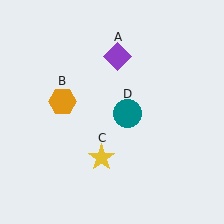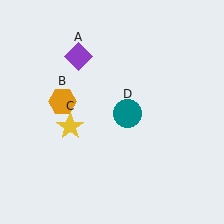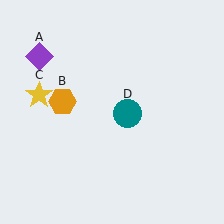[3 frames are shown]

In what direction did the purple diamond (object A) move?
The purple diamond (object A) moved left.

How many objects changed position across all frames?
2 objects changed position: purple diamond (object A), yellow star (object C).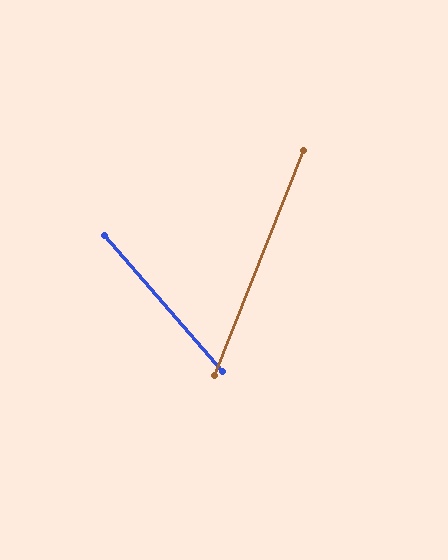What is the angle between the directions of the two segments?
Approximately 62 degrees.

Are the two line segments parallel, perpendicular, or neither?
Neither parallel nor perpendicular — they differ by about 62°.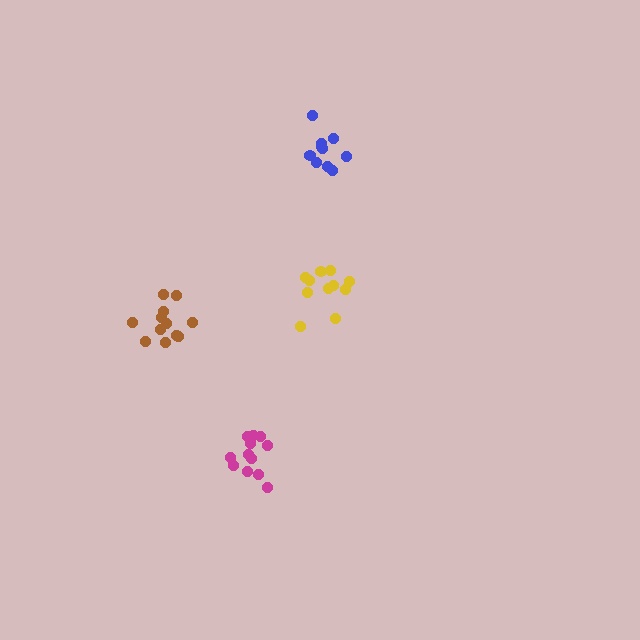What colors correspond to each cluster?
The clusters are colored: brown, blue, yellow, magenta.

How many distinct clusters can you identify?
There are 4 distinct clusters.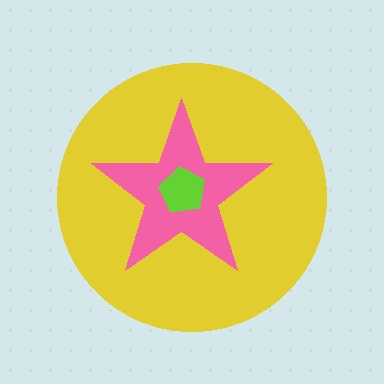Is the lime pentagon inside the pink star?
Yes.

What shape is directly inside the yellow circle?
The pink star.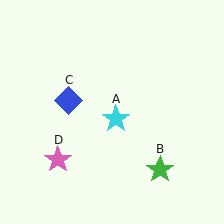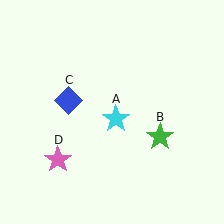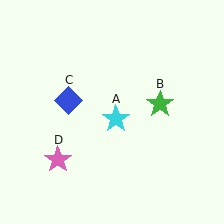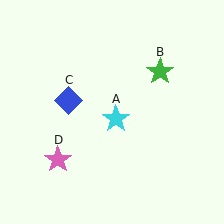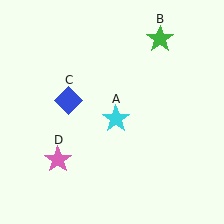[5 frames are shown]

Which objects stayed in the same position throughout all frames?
Cyan star (object A) and blue diamond (object C) and pink star (object D) remained stationary.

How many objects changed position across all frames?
1 object changed position: green star (object B).